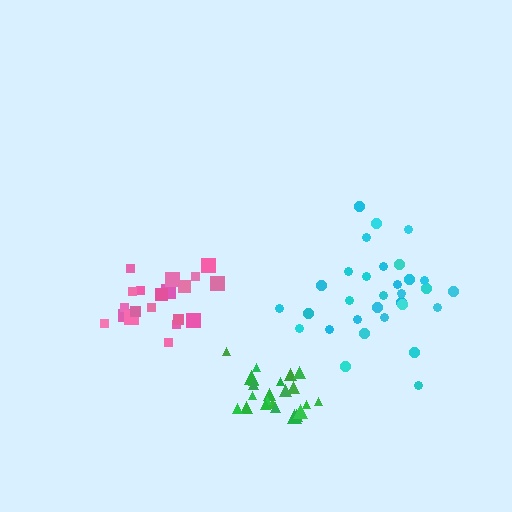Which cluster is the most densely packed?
Green.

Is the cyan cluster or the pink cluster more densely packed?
Pink.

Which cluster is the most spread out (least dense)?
Cyan.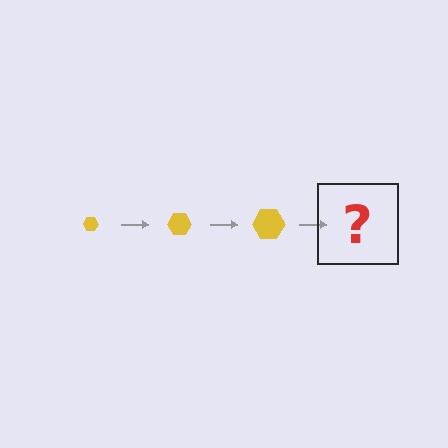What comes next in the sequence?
The next element should be a yellow hexagon, larger than the previous one.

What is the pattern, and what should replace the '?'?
The pattern is that the hexagon gets progressively larger each step. The '?' should be a yellow hexagon, larger than the previous one.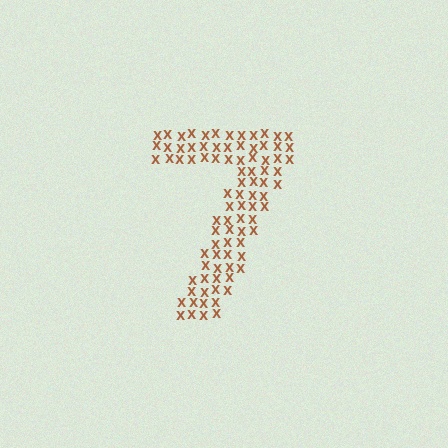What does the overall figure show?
The overall figure shows the digit 7.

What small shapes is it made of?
It is made of small letter X's.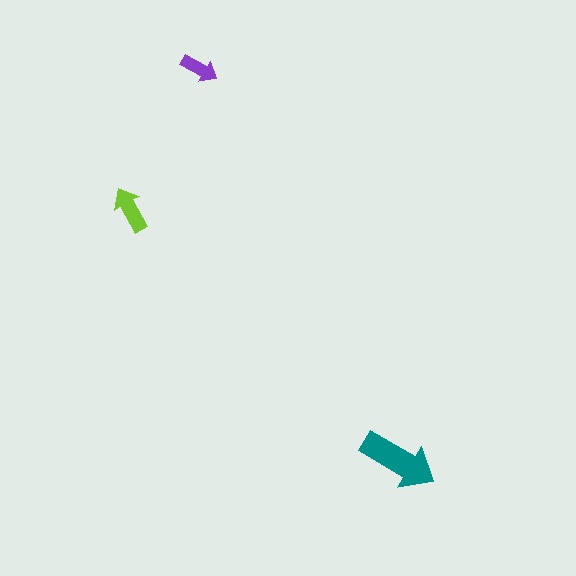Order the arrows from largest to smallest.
the teal one, the lime one, the purple one.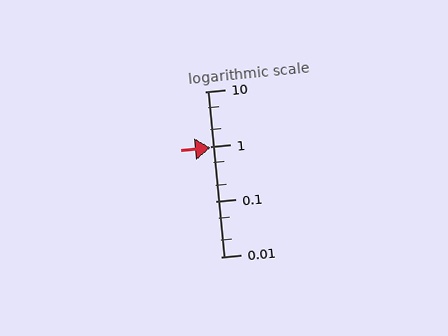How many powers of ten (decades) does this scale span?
The scale spans 3 decades, from 0.01 to 10.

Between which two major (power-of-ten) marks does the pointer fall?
The pointer is between 0.1 and 1.